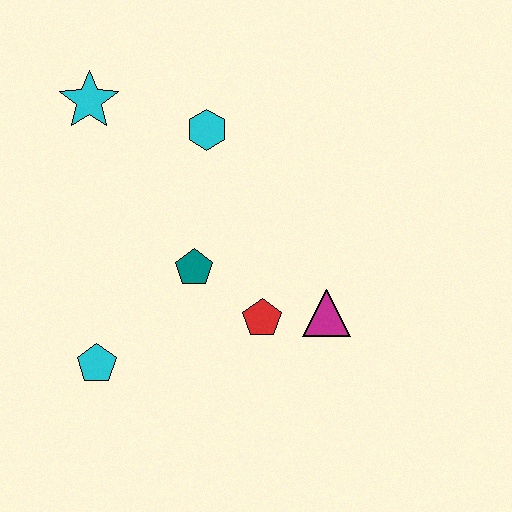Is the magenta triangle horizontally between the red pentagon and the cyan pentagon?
No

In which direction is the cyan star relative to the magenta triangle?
The cyan star is to the left of the magenta triangle.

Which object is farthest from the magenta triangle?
The cyan star is farthest from the magenta triangle.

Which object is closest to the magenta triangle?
The red pentagon is closest to the magenta triangle.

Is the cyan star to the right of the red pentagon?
No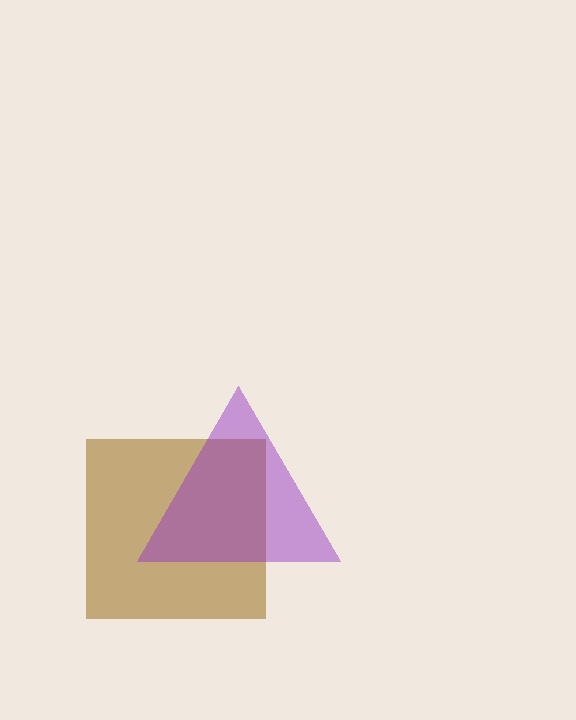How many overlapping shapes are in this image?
There are 2 overlapping shapes in the image.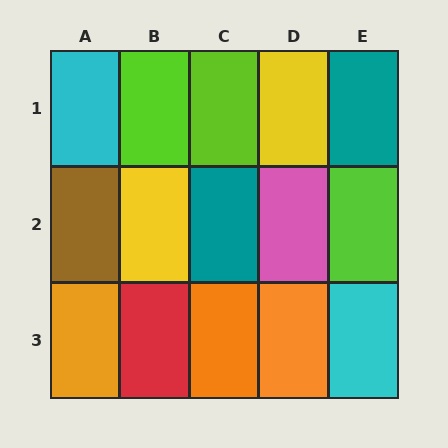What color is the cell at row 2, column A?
Brown.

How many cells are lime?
3 cells are lime.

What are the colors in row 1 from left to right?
Cyan, lime, lime, yellow, teal.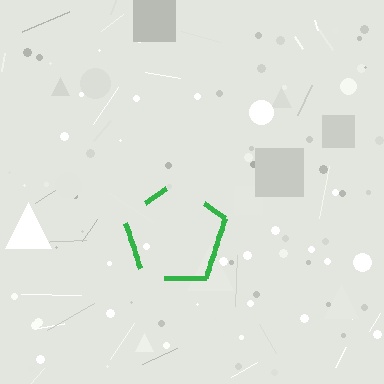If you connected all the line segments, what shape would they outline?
They would outline a pentagon.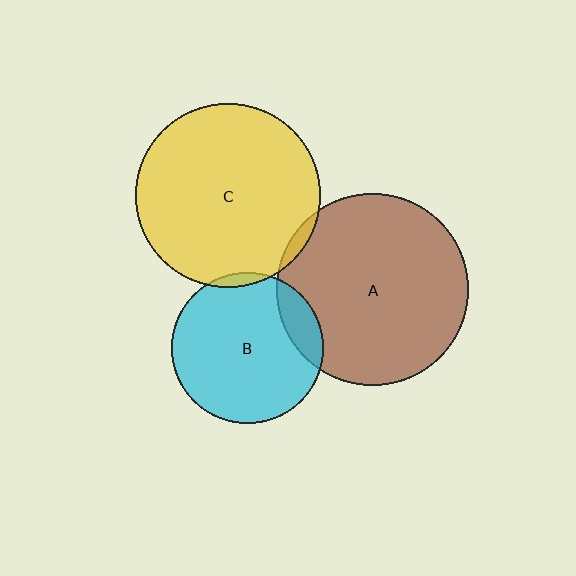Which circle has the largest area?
Circle A (brown).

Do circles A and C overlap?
Yes.